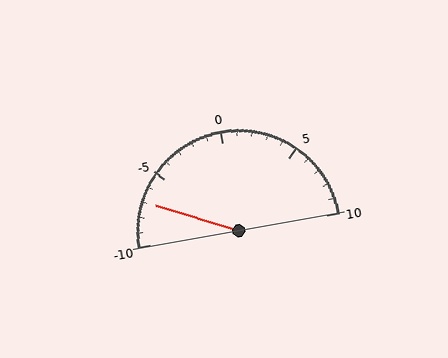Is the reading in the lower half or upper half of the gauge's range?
The reading is in the lower half of the range (-10 to 10).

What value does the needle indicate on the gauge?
The needle indicates approximately -7.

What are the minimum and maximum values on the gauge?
The gauge ranges from -10 to 10.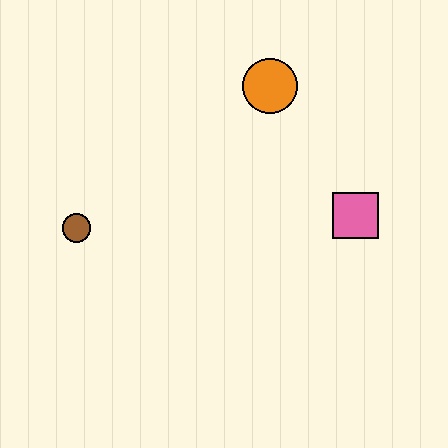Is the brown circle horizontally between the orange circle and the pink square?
No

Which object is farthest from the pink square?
The brown circle is farthest from the pink square.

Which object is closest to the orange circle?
The pink square is closest to the orange circle.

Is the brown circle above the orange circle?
No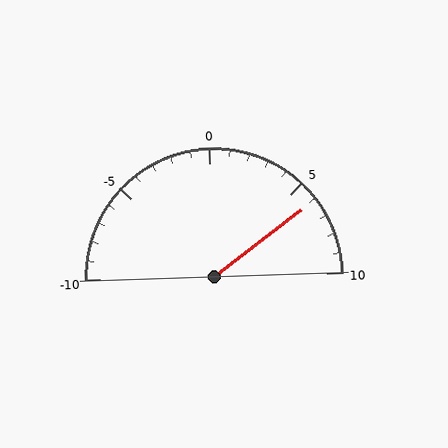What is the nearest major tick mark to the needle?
The nearest major tick mark is 5.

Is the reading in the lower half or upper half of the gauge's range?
The reading is in the upper half of the range (-10 to 10).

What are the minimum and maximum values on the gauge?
The gauge ranges from -10 to 10.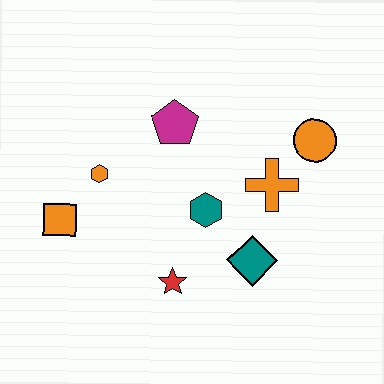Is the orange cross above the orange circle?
No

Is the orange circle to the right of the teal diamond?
Yes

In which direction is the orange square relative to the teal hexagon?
The orange square is to the left of the teal hexagon.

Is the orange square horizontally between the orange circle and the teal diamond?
No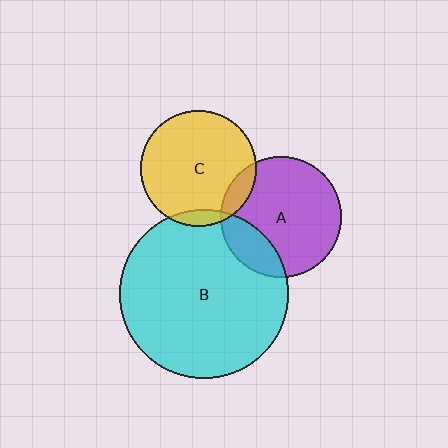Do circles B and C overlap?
Yes.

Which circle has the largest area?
Circle B (cyan).